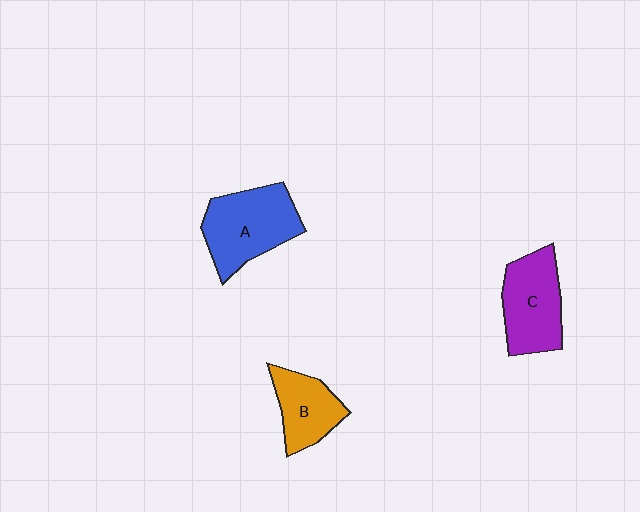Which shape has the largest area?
Shape A (blue).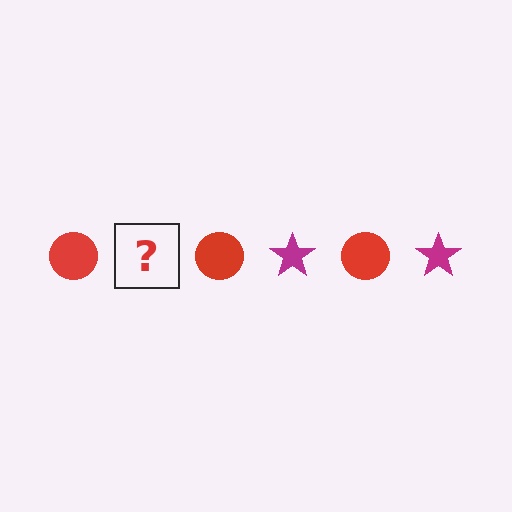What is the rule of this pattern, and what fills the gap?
The rule is that the pattern alternates between red circle and magenta star. The gap should be filled with a magenta star.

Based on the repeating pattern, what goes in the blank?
The blank should be a magenta star.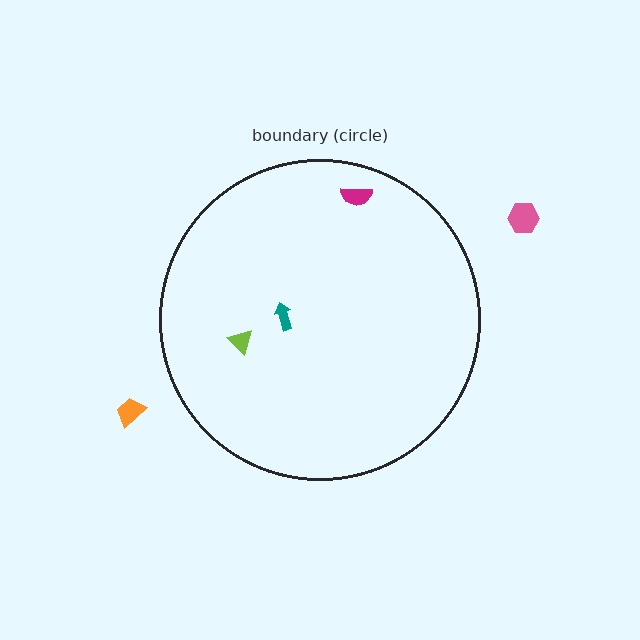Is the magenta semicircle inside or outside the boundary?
Inside.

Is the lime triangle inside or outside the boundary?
Inside.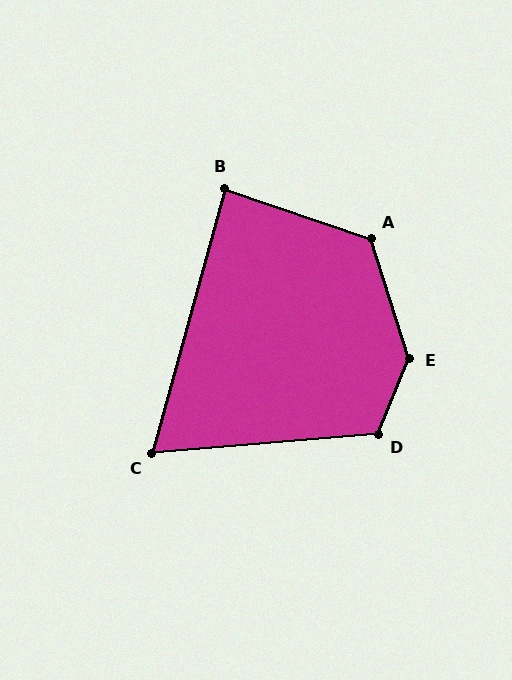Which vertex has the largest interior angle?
E, at approximately 140 degrees.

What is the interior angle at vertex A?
Approximately 126 degrees (obtuse).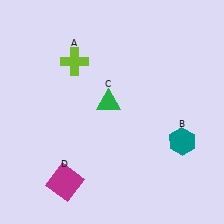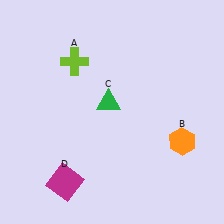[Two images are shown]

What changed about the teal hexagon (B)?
In Image 1, B is teal. In Image 2, it changed to orange.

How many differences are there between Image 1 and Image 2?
There is 1 difference between the two images.